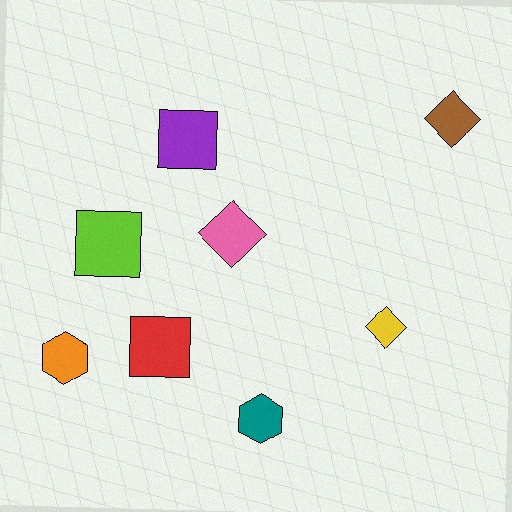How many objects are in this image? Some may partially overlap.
There are 8 objects.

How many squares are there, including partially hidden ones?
There are 3 squares.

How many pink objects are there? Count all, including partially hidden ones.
There is 1 pink object.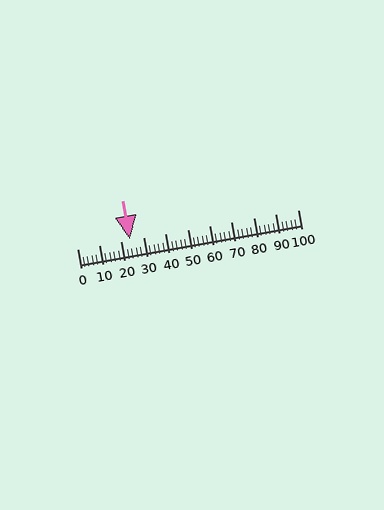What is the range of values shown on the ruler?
The ruler shows values from 0 to 100.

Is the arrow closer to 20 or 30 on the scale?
The arrow is closer to 20.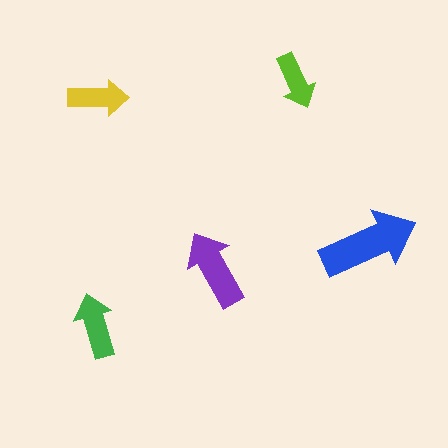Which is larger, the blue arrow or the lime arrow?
The blue one.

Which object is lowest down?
The green arrow is bottommost.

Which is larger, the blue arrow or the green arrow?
The blue one.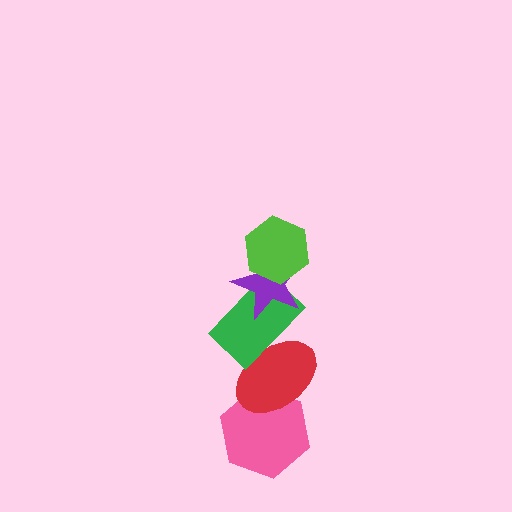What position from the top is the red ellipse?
The red ellipse is 4th from the top.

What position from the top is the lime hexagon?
The lime hexagon is 1st from the top.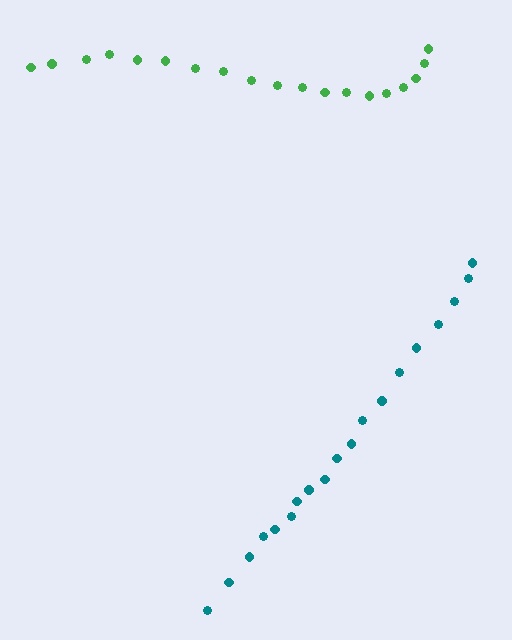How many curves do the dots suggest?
There are 2 distinct paths.